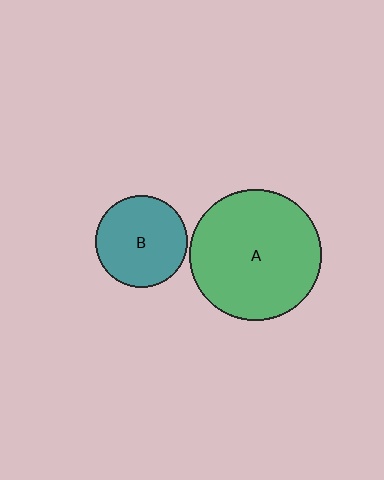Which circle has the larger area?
Circle A (green).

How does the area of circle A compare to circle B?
Approximately 2.0 times.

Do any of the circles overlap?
No, none of the circles overlap.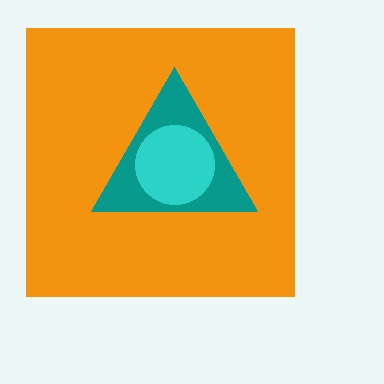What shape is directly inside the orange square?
The teal triangle.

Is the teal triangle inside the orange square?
Yes.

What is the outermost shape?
The orange square.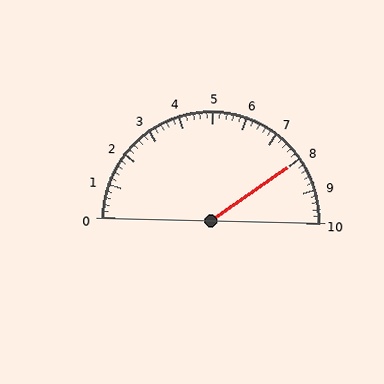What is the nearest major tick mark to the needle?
The nearest major tick mark is 8.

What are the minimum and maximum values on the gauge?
The gauge ranges from 0 to 10.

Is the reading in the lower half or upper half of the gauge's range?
The reading is in the upper half of the range (0 to 10).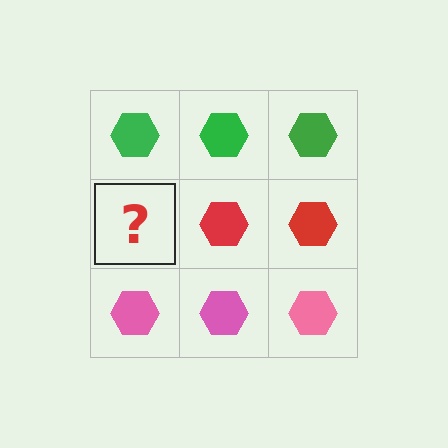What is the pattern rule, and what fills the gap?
The rule is that each row has a consistent color. The gap should be filled with a red hexagon.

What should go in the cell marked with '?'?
The missing cell should contain a red hexagon.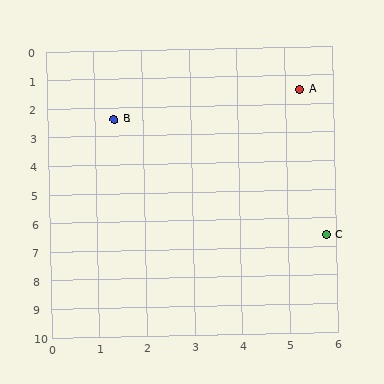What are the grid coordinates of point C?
Point C is at approximately (5.8, 6.6).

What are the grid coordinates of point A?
Point A is at approximately (5.3, 1.5).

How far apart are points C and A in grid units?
Points C and A are about 5.1 grid units apart.